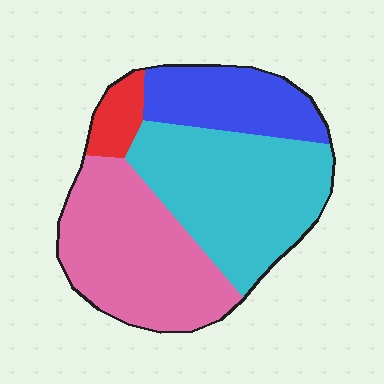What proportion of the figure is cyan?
Cyan takes up about three eighths (3/8) of the figure.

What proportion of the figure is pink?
Pink covers around 35% of the figure.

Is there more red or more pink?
Pink.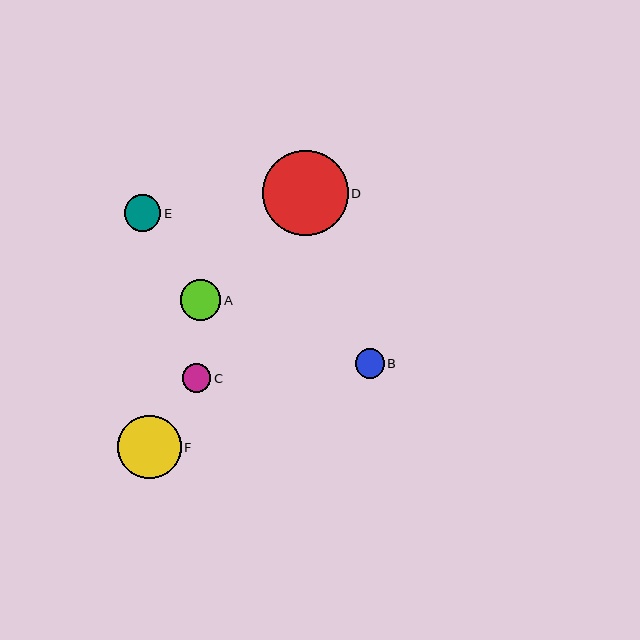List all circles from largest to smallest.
From largest to smallest: D, F, A, E, B, C.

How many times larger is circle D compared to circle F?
Circle D is approximately 1.3 times the size of circle F.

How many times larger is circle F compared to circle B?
Circle F is approximately 2.2 times the size of circle B.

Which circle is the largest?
Circle D is the largest with a size of approximately 85 pixels.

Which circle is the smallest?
Circle C is the smallest with a size of approximately 29 pixels.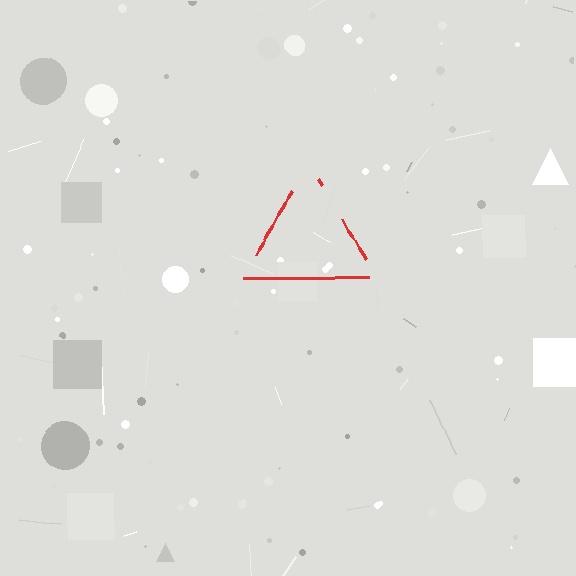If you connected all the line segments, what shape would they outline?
They would outline a triangle.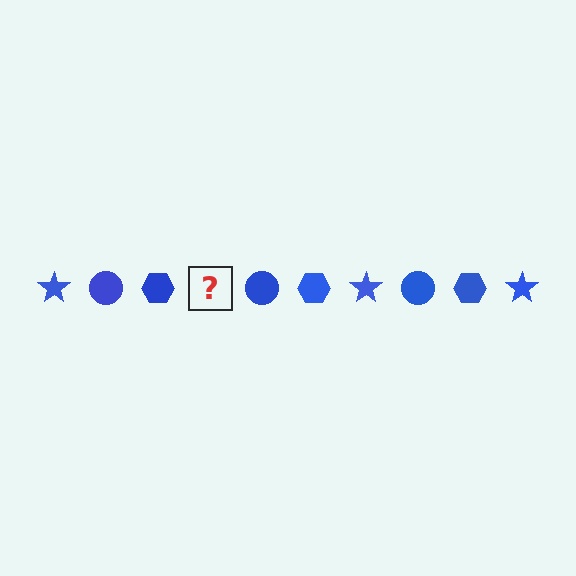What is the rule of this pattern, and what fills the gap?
The rule is that the pattern cycles through star, circle, hexagon shapes in blue. The gap should be filled with a blue star.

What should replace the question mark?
The question mark should be replaced with a blue star.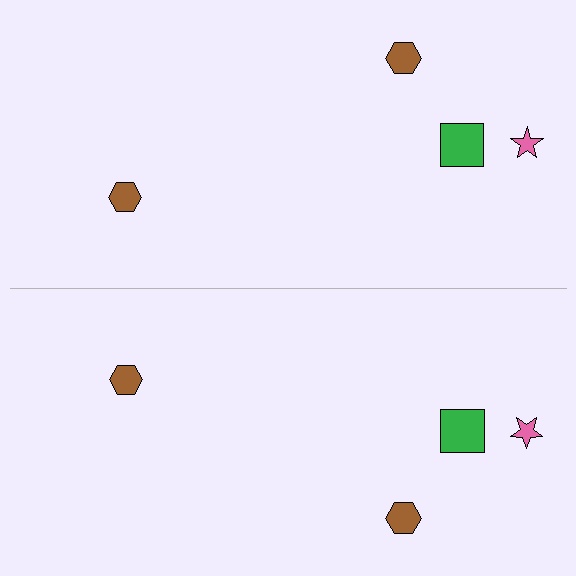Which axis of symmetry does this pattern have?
The pattern has a horizontal axis of symmetry running through the center of the image.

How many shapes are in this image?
There are 8 shapes in this image.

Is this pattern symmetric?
Yes, this pattern has bilateral (reflection) symmetry.